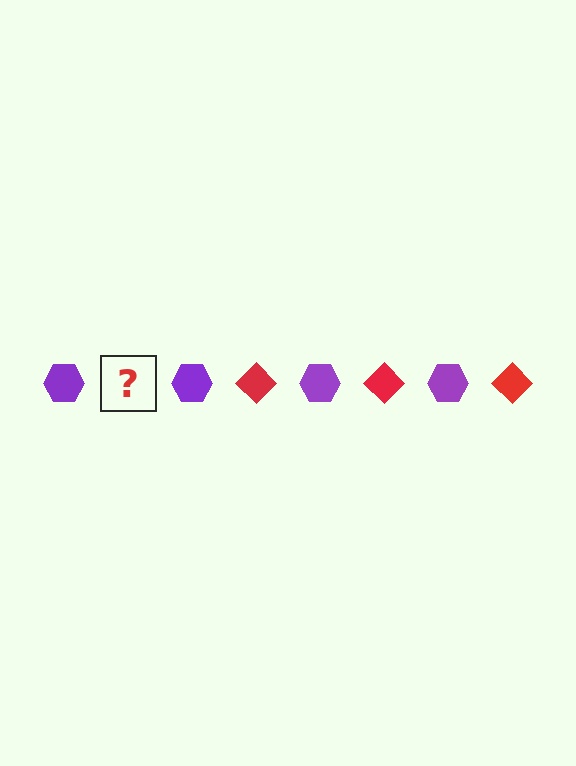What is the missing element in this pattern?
The missing element is a red diamond.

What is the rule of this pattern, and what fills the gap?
The rule is that the pattern alternates between purple hexagon and red diamond. The gap should be filled with a red diamond.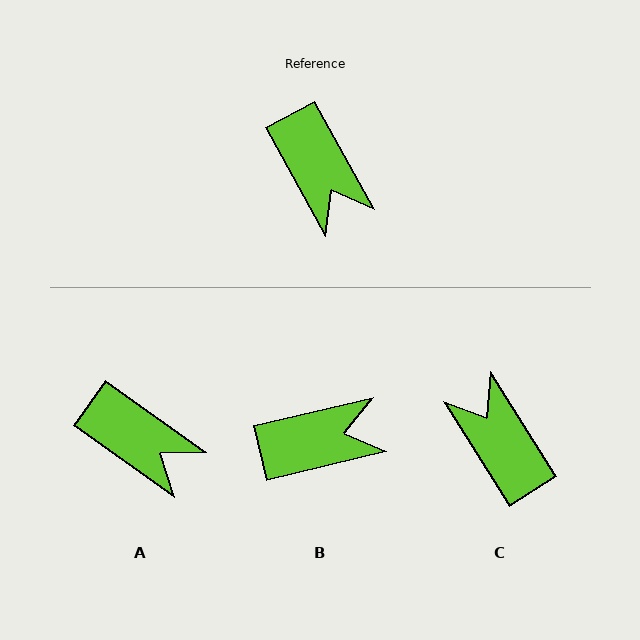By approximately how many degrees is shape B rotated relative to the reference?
Approximately 74 degrees counter-clockwise.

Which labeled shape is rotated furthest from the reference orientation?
C, about 177 degrees away.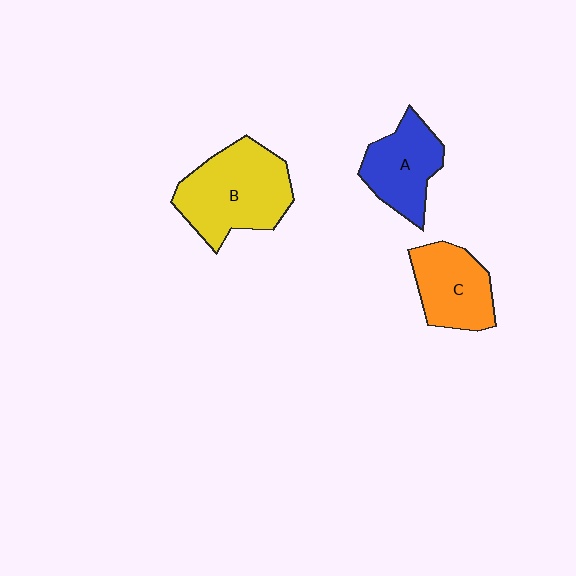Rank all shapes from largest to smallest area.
From largest to smallest: B (yellow), C (orange), A (blue).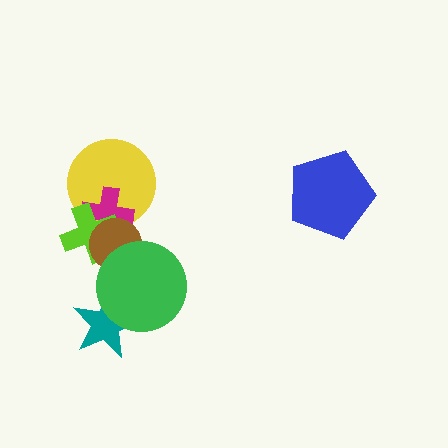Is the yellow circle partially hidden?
Yes, it is partially covered by another shape.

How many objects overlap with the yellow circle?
3 objects overlap with the yellow circle.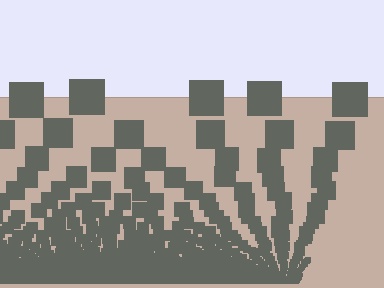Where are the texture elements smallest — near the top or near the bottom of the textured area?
Near the bottom.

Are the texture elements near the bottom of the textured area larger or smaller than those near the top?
Smaller. The gradient is inverted — elements near the bottom are smaller and denser.